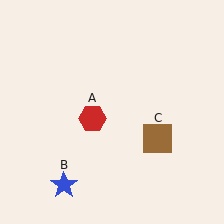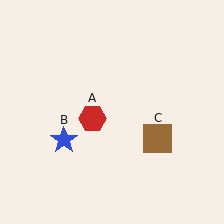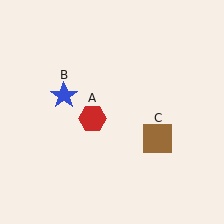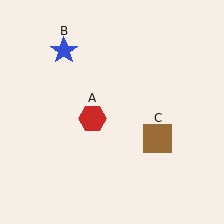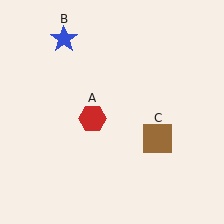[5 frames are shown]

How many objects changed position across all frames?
1 object changed position: blue star (object B).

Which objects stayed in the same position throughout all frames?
Red hexagon (object A) and brown square (object C) remained stationary.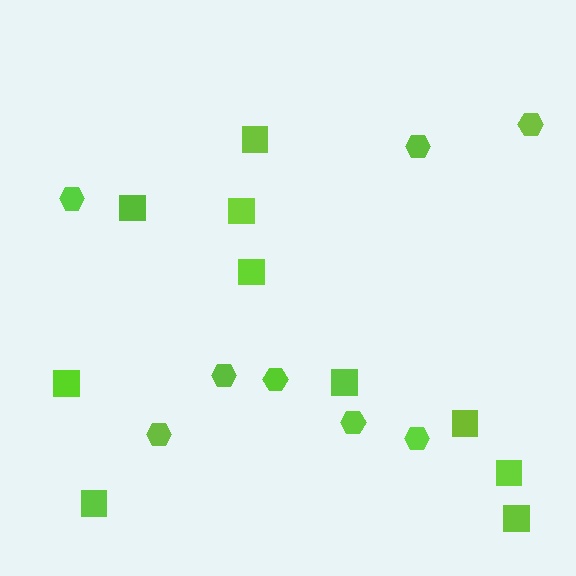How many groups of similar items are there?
There are 2 groups: one group of squares (10) and one group of hexagons (8).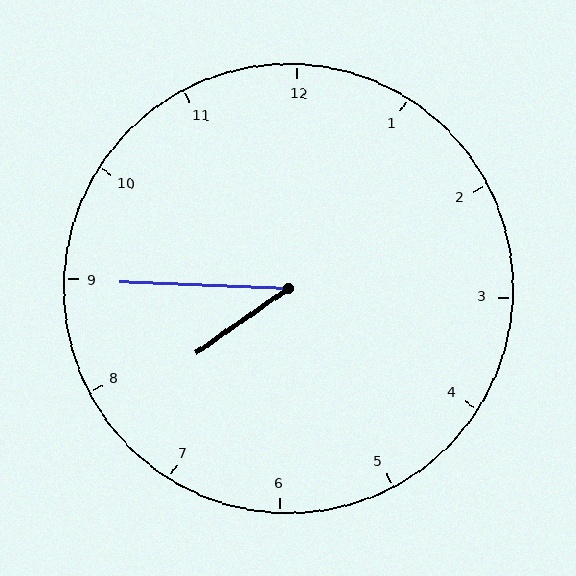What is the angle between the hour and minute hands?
Approximately 38 degrees.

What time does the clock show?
7:45.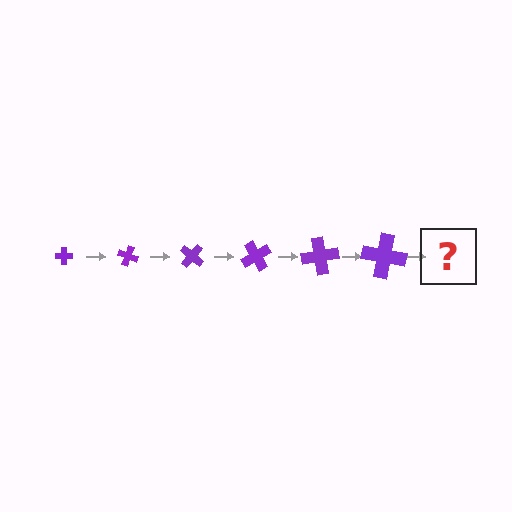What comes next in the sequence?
The next element should be a cross, larger than the previous one and rotated 120 degrees from the start.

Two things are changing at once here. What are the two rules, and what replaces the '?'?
The two rules are that the cross grows larger each step and it rotates 20 degrees each step. The '?' should be a cross, larger than the previous one and rotated 120 degrees from the start.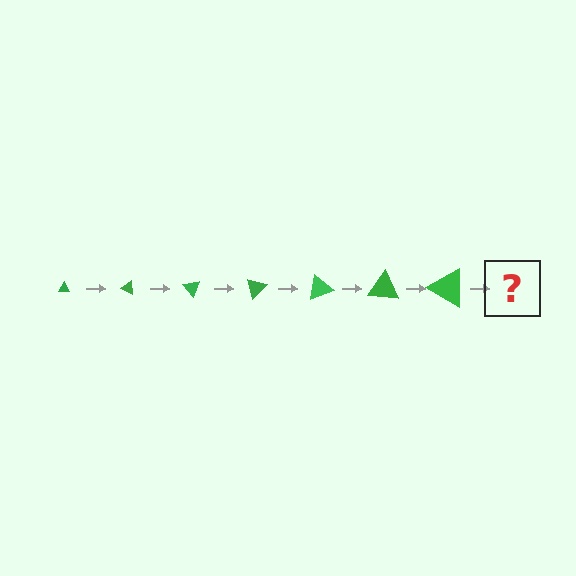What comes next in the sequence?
The next element should be a triangle, larger than the previous one and rotated 175 degrees from the start.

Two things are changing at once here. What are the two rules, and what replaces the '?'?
The two rules are that the triangle grows larger each step and it rotates 25 degrees each step. The '?' should be a triangle, larger than the previous one and rotated 175 degrees from the start.